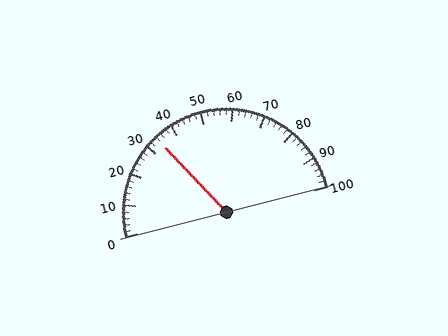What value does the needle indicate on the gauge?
The needle indicates approximately 34.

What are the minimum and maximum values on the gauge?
The gauge ranges from 0 to 100.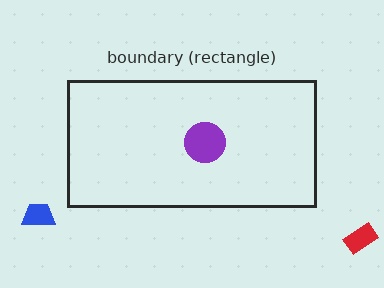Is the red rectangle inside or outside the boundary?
Outside.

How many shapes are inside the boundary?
1 inside, 2 outside.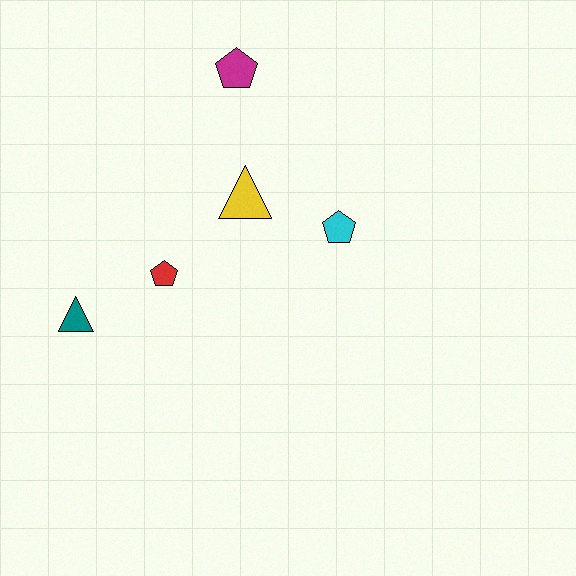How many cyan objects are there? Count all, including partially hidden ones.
There is 1 cyan object.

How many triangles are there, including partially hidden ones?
There are 2 triangles.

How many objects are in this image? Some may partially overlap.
There are 5 objects.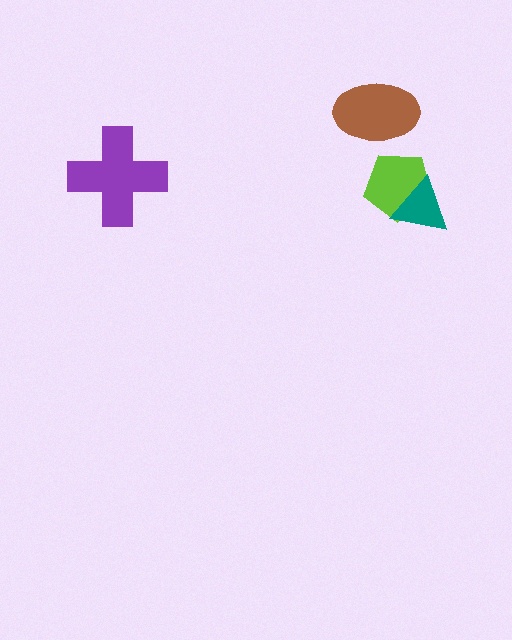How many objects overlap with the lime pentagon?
1 object overlaps with the lime pentagon.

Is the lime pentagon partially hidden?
Yes, it is partially covered by another shape.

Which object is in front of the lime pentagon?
The teal triangle is in front of the lime pentagon.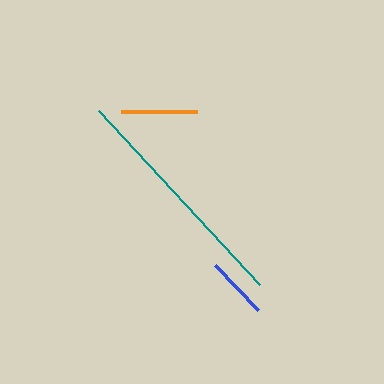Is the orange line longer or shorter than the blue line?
The orange line is longer than the blue line.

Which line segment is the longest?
The teal line is the longest at approximately 236 pixels.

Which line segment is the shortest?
The blue line is the shortest at approximately 62 pixels.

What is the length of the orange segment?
The orange segment is approximately 76 pixels long.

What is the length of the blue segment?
The blue segment is approximately 62 pixels long.